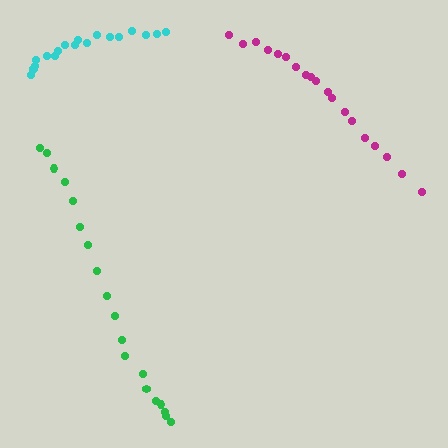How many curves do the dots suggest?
There are 3 distinct paths.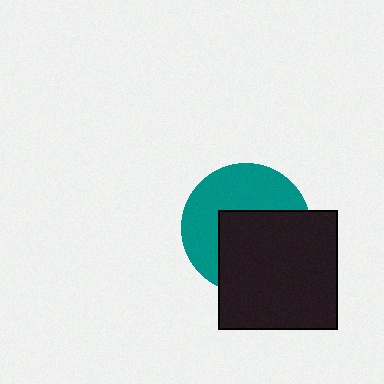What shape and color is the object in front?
The object in front is a black square.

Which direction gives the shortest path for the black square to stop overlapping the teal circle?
Moving toward the lower-right gives the shortest separation.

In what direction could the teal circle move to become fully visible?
The teal circle could move toward the upper-left. That would shift it out from behind the black square entirely.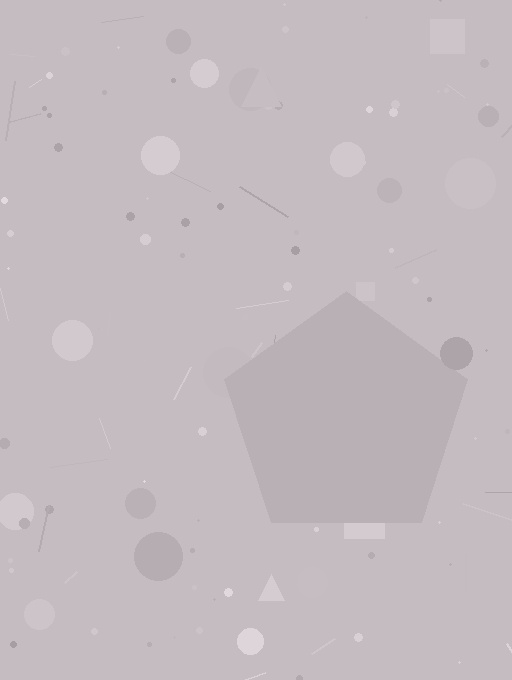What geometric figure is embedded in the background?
A pentagon is embedded in the background.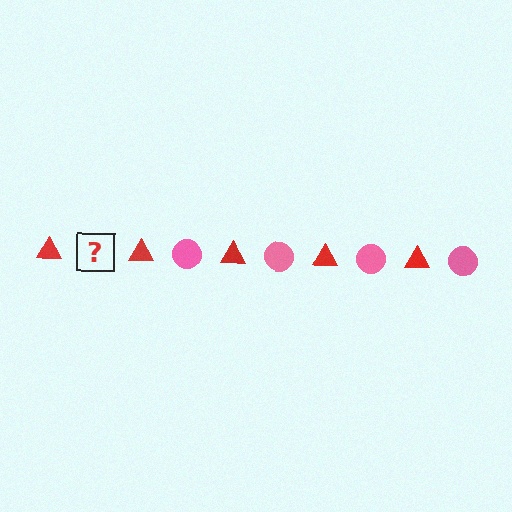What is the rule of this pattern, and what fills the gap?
The rule is that the pattern alternates between red triangle and pink circle. The gap should be filled with a pink circle.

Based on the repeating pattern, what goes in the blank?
The blank should be a pink circle.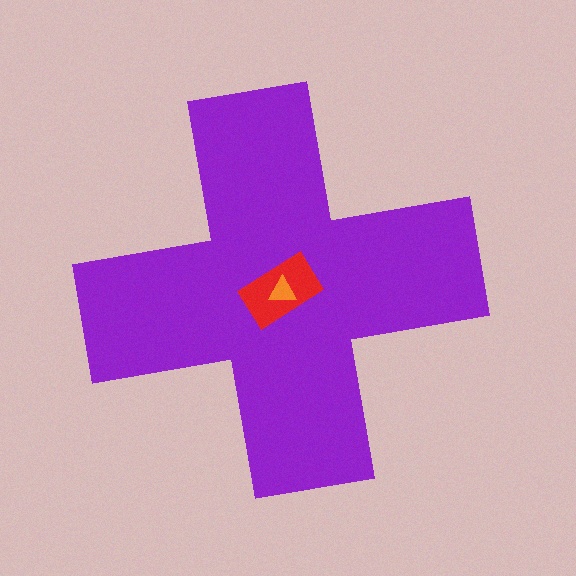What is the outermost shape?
The purple cross.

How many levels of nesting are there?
3.